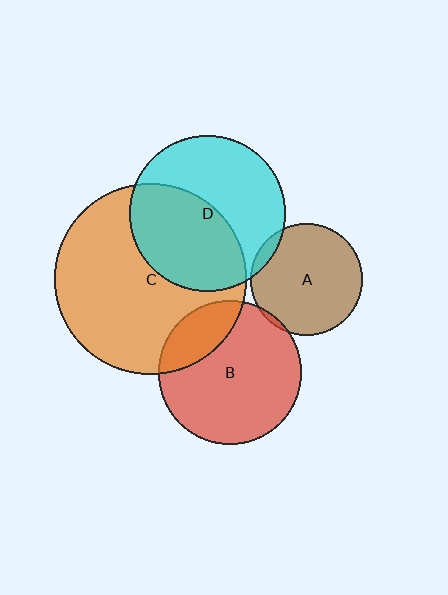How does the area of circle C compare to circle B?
Approximately 1.8 times.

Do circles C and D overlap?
Yes.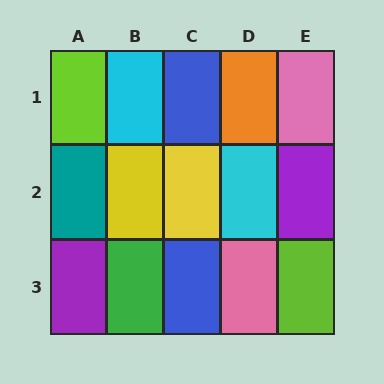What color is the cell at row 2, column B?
Yellow.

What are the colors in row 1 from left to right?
Lime, cyan, blue, orange, pink.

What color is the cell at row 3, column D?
Pink.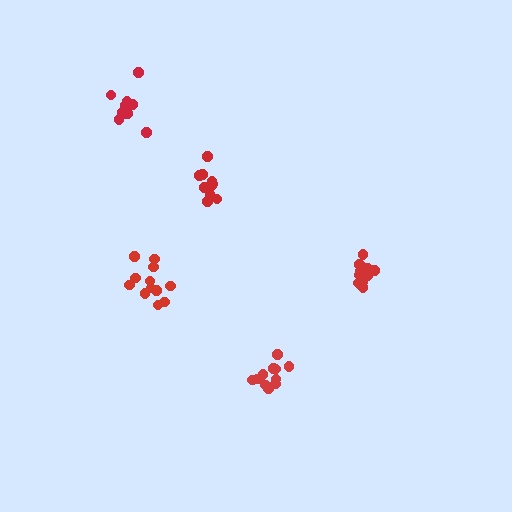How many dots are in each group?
Group 1: 12 dots, Group 2: 14 dots, Group 3: 10 dots, Group 4: 11 dots, Group 5: 10 dots (57 total).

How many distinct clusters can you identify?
There are 5 distinct clusters.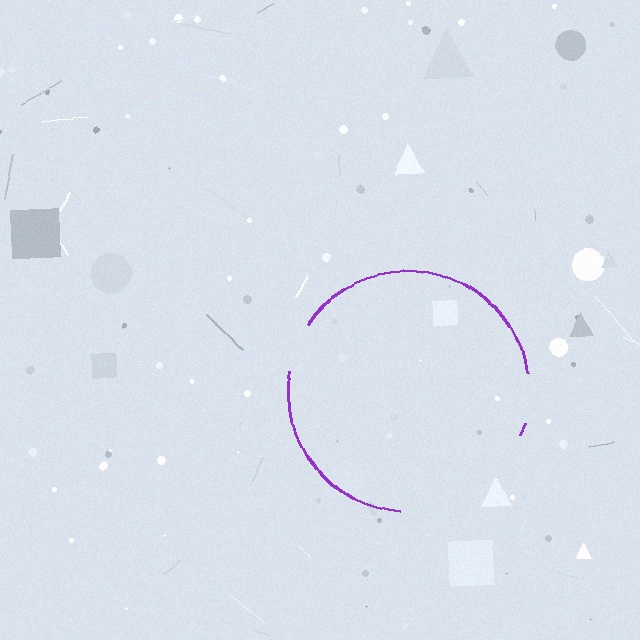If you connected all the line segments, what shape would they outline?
They would outline a circle.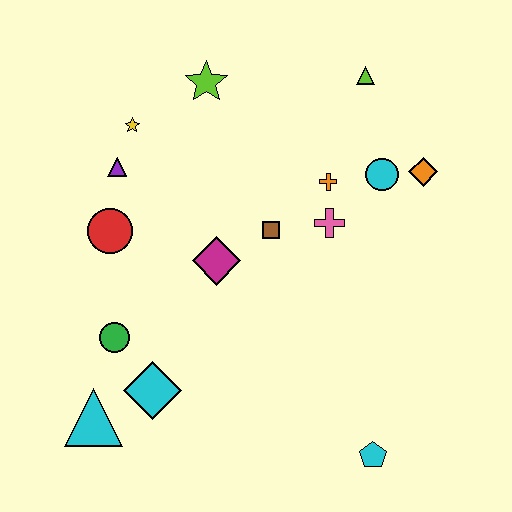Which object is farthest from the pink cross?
The cyan triangle is farthest from the pink cross.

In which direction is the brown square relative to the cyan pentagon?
The brown square is above the cyan pentagon.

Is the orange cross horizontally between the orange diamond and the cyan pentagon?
No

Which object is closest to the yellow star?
The purple triangle is closest to the yellow star.